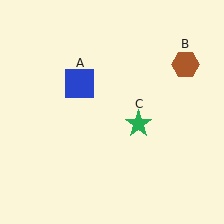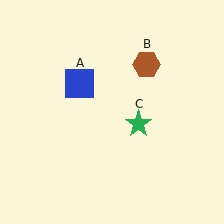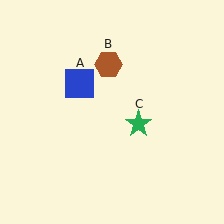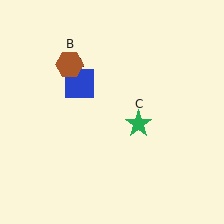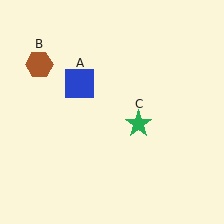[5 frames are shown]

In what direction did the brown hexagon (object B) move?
The brown hexagon (object B) moved left.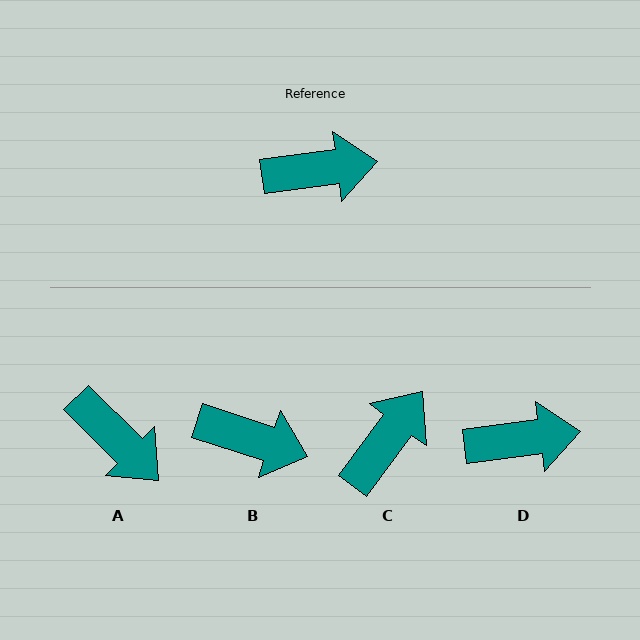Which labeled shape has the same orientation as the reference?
D.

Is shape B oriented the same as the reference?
No, it is off by about 26 degrees.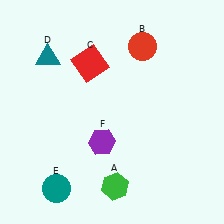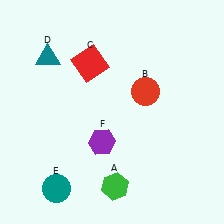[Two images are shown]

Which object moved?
The red circle (B) moved down.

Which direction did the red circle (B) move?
The red circle (B) moved down.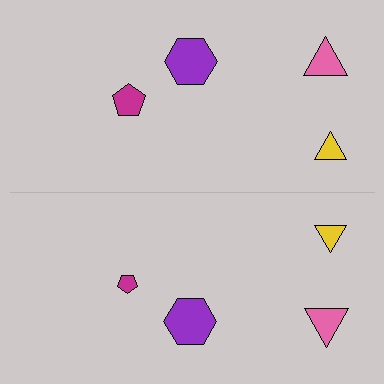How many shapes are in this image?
There are 8 shapes in this image.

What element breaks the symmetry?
The magenta pentagon on the bottom side has a different size than its mirror counterpart.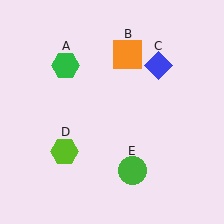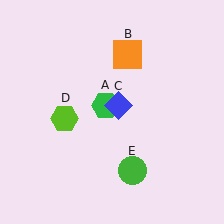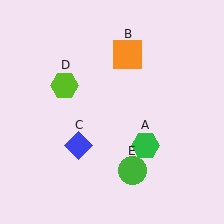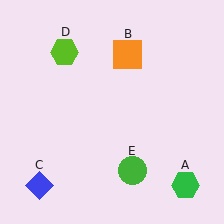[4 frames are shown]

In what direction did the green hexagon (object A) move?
The green hexagon (object A) moved down and to the right.